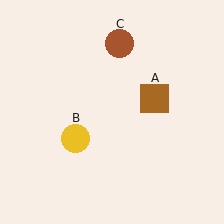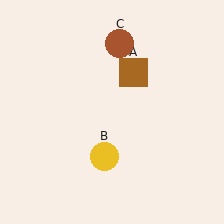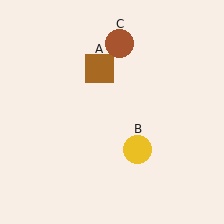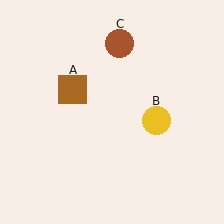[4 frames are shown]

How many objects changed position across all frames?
2 objects changed position: brown square (object A), yellow circle (object B).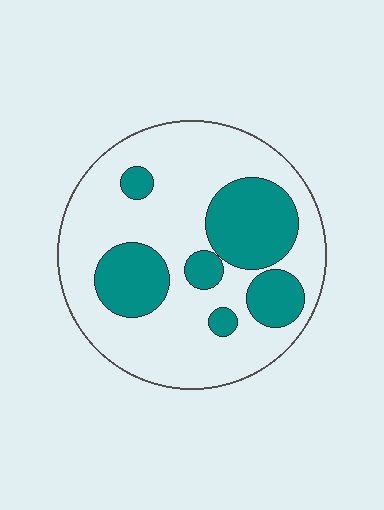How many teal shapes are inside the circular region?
6.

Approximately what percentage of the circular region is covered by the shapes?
Approximately 30%.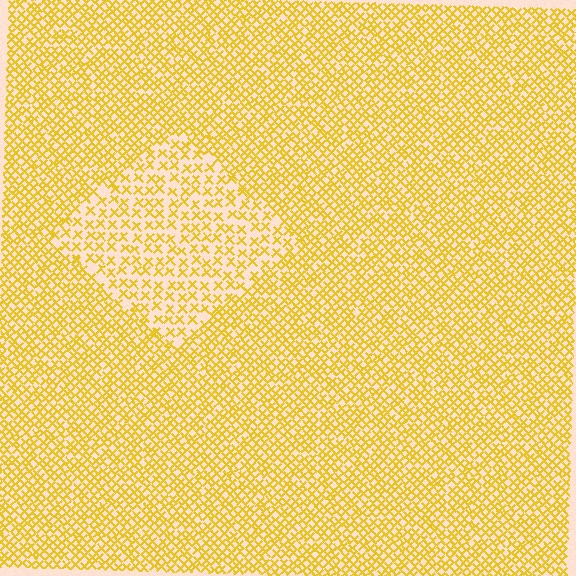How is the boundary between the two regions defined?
The boundary is defined by a change in element density (approximately 1.8x ratio). All elements are the same color, size, and shape.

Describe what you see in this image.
The image contains small yellow elements arranged at two different densities. A diamond-shaped region is visible where the elements are less densely packed than the surrounding area.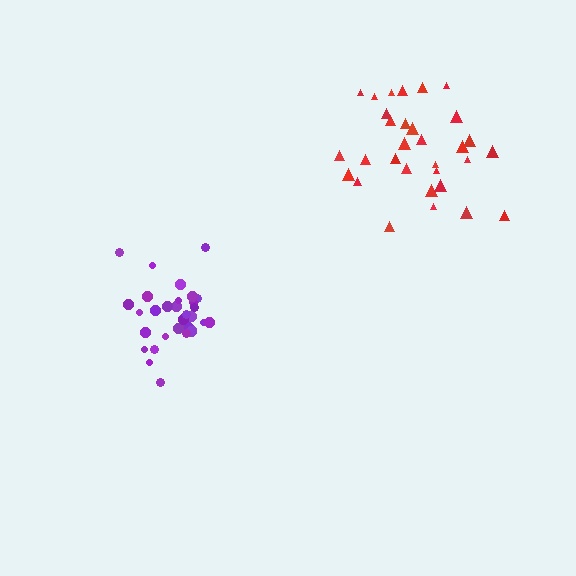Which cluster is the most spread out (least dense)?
Red.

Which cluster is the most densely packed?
Purple.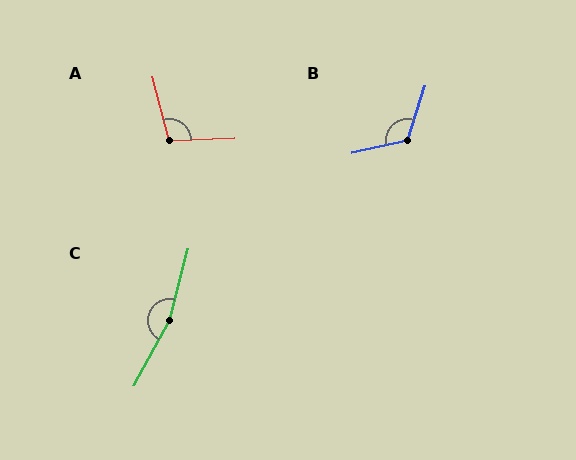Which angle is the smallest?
A, at approximately 103 degrees.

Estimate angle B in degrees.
Approximately 120 degrees.